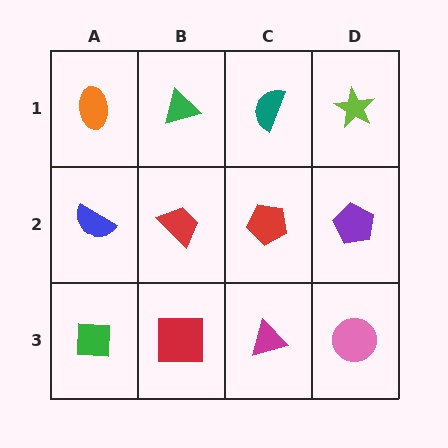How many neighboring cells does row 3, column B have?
3.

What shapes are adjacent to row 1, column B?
A red trapezoid (row 2, column B), an orange ellipse (row 1, column A), a teal semicircle (row 1, column C).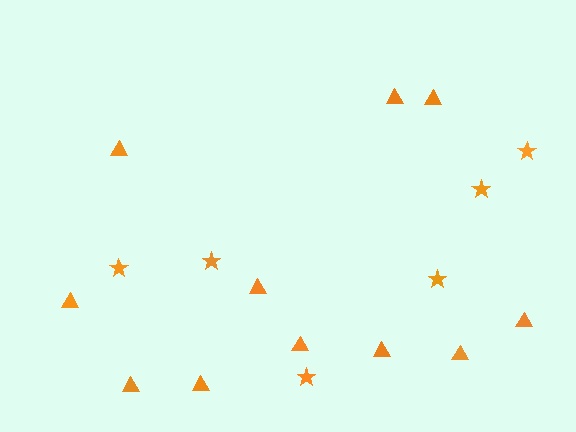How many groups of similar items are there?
There are 2 groups: one group of stars (6) and one group of triangles (11).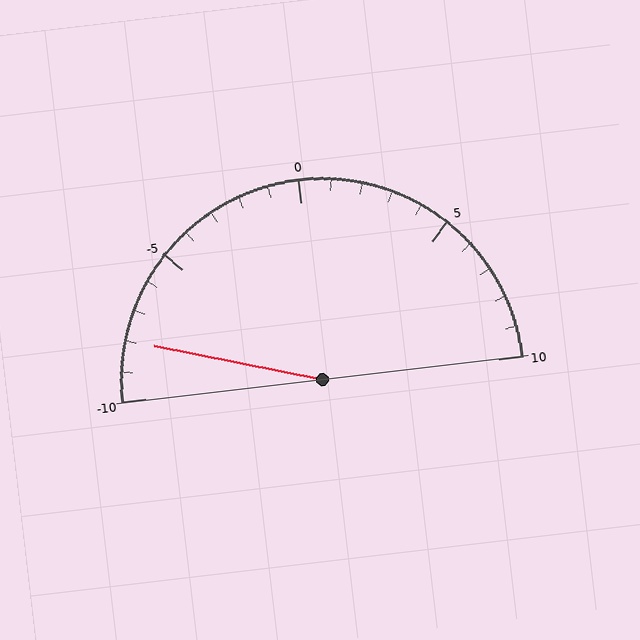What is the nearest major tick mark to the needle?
The nearest major tick mark is -10.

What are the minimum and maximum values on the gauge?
The gauge ranges from -10 to 10.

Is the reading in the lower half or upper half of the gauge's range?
The reading is in the lower half of the range (-10 to 10).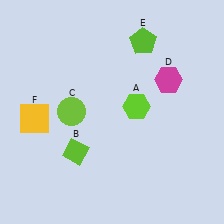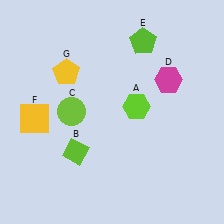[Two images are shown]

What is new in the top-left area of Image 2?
A yellow pentagon (G) was added in the top-left area of Image 2.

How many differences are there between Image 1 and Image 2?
There is 1 difference between the two images.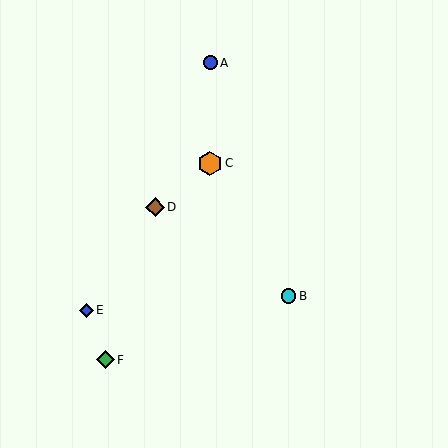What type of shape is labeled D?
Shape D is a brown diamond.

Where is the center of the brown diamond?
The center of the brown diamond is at (155, 207).